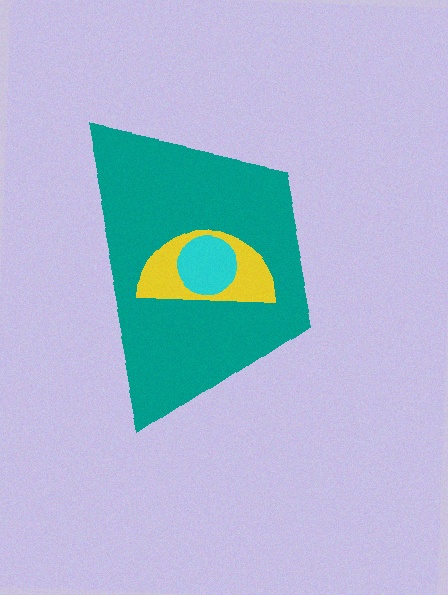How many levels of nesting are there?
3.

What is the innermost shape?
The cyan circle.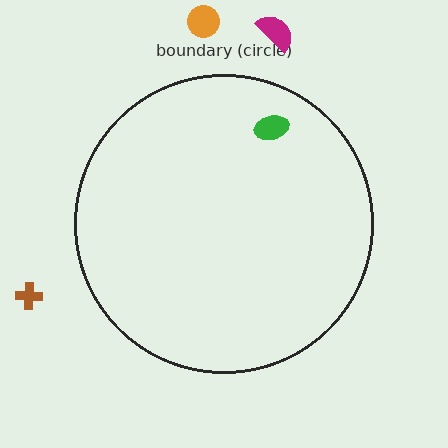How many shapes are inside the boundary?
1 inside, 3 outside.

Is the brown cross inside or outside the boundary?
Outside.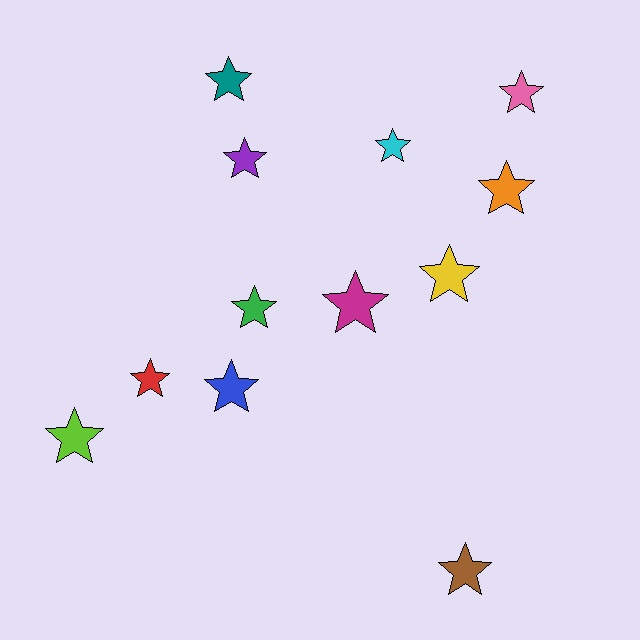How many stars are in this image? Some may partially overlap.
There are 12 stars.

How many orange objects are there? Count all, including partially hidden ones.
There is 1 orange object.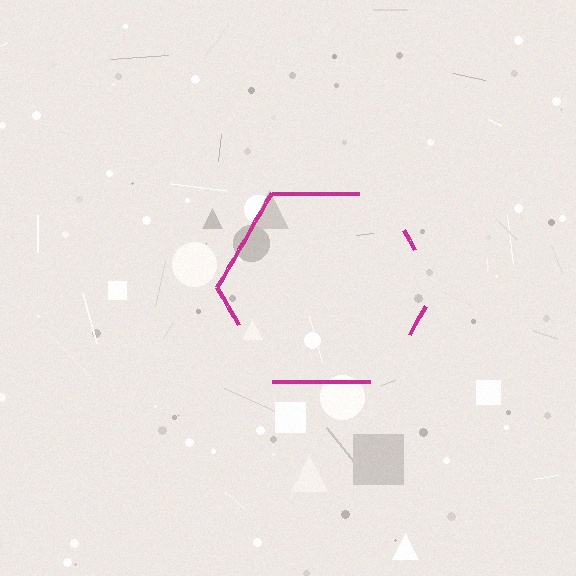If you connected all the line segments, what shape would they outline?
They would outline a hexagon.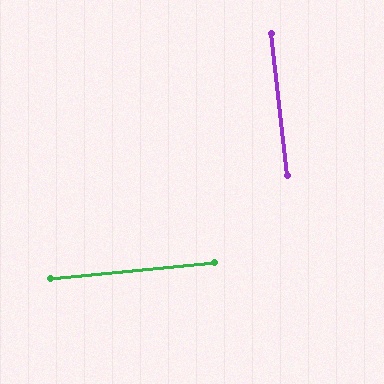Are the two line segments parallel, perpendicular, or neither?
Perpendicular — they meet at approximately 89°.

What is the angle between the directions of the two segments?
Approximately 89 degrees.